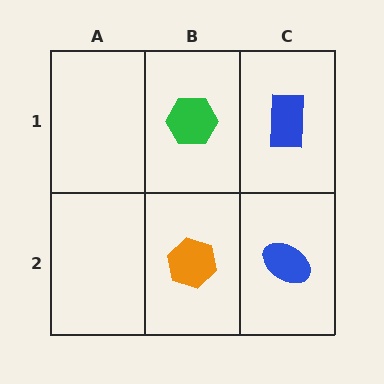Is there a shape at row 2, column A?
No, that cell is empty.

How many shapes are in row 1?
2 shapes.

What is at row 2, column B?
An orange hexagon.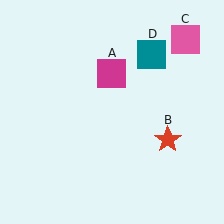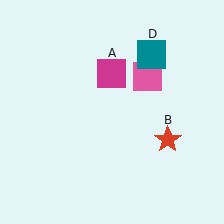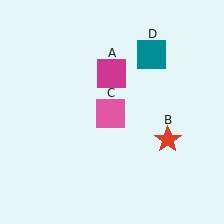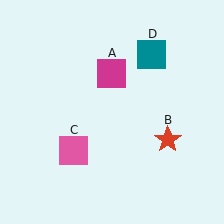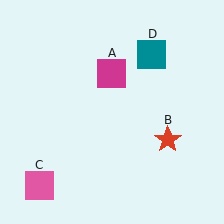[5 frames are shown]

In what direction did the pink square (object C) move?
The pink square (object C) moved down and to the left.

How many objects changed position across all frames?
1 object changed position: pink square (object C).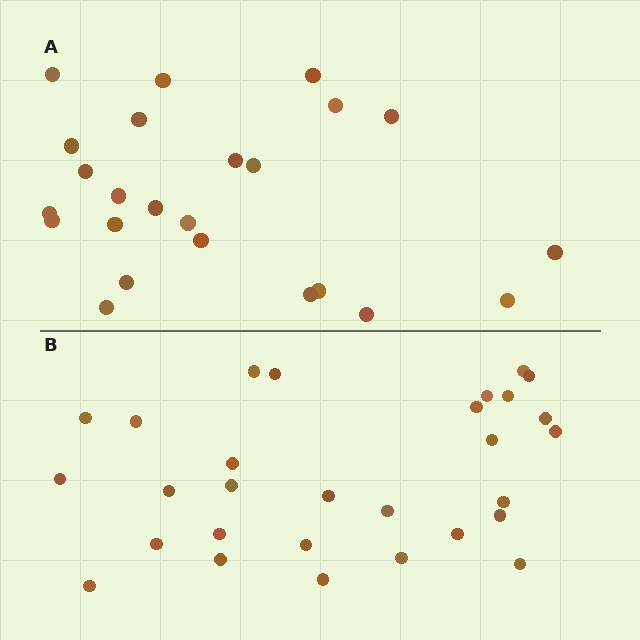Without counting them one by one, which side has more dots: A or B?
Region B (the bottom region) has more dots.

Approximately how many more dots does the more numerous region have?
Region B has about 5 more dots than region A.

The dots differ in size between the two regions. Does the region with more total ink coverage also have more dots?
No. Region A has more total ink coverage because its dots are larger, but region B actually contains more individual dots. Total area can be misleading — the number of items is what matters here.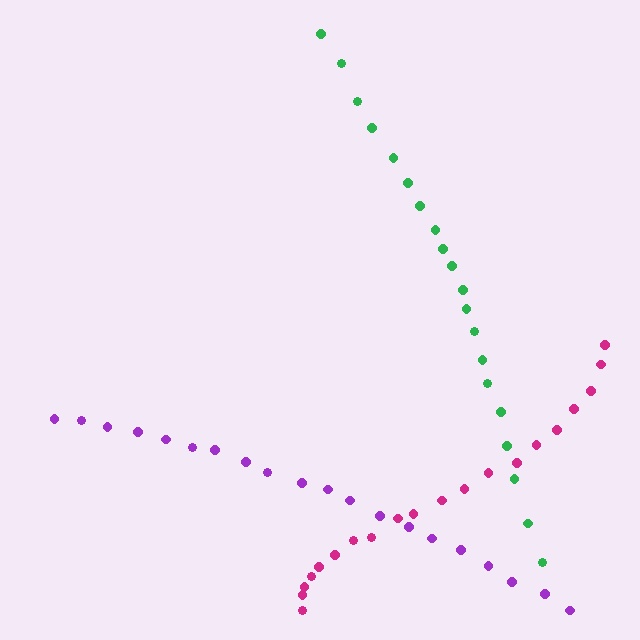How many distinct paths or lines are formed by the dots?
There are 3 distinct paths.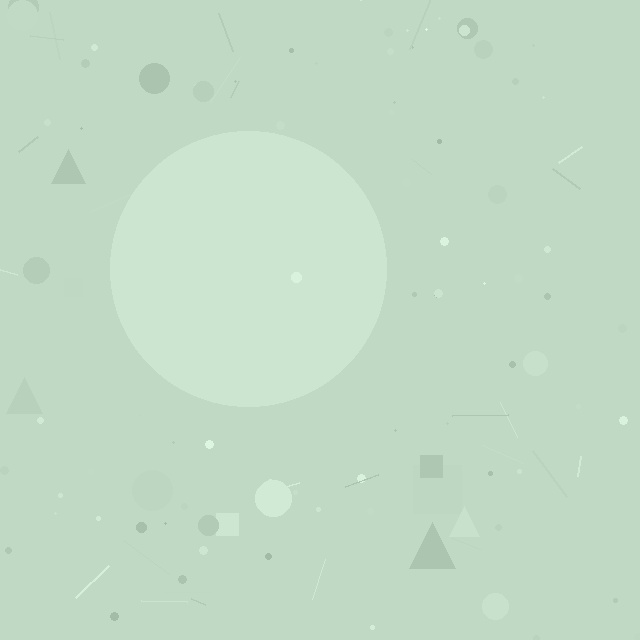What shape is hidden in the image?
A circle is hidden in the image.